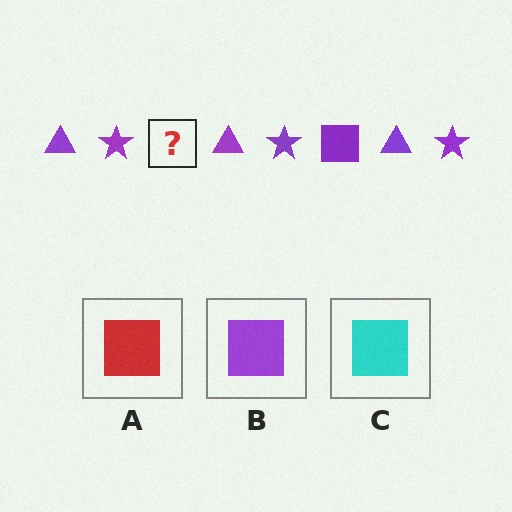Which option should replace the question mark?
Option B.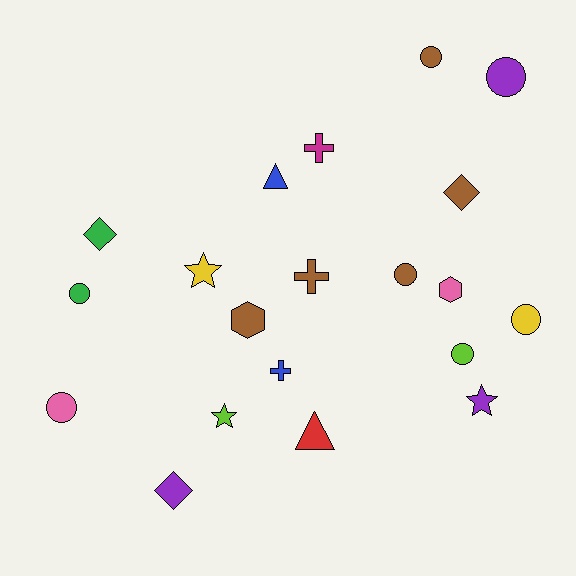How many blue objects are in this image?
There are 2 blue objects.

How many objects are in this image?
There are 20 objects.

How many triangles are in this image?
There are 2 triangles.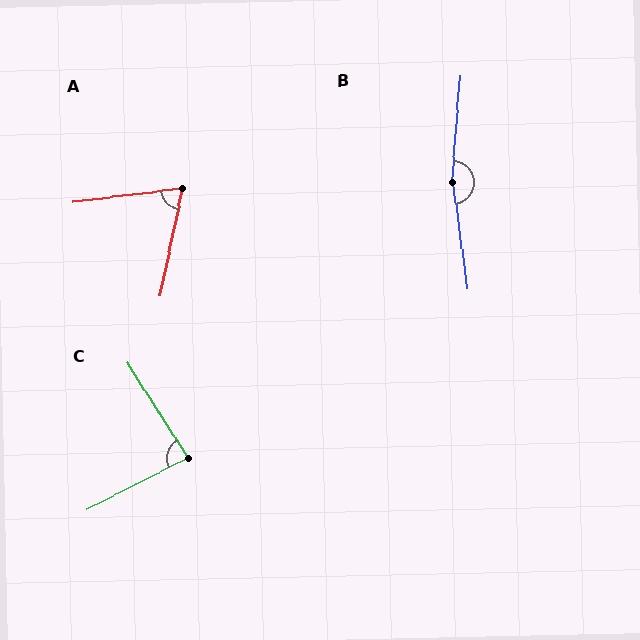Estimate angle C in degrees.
Approximately 84 degrees.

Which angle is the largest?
B, at approximately 168 degrees.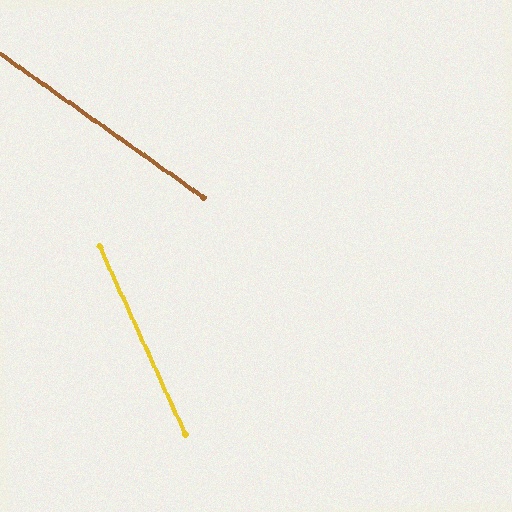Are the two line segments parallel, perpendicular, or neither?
Neither parallel nor perpendicular — they differ by about 30°.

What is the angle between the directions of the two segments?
Approximately 30 degrees.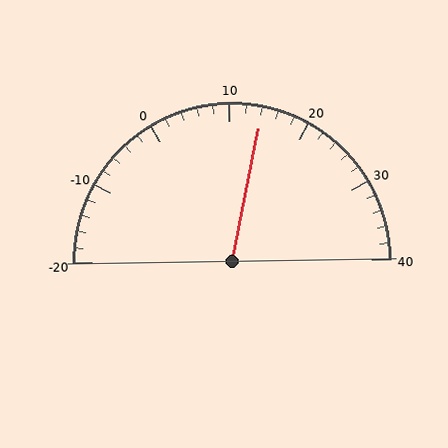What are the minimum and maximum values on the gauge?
The gauge ranges from -20 to 40.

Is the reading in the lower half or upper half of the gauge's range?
The reading is in the upper half of the range (-20 to 40).